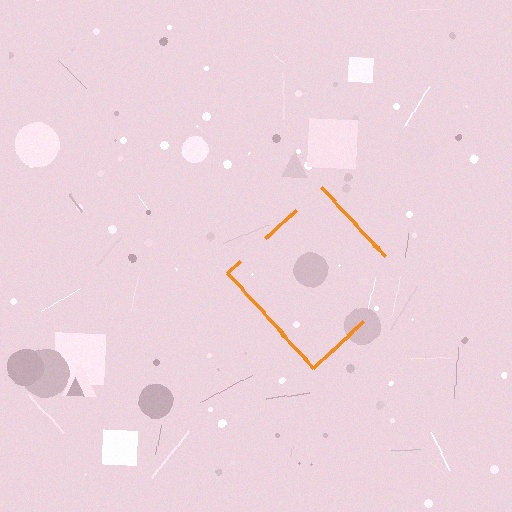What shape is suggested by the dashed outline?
The dashed outline suggests a diamond.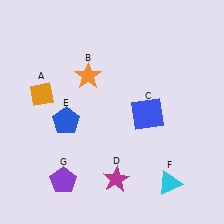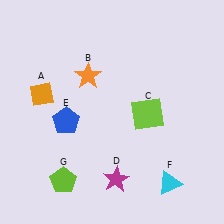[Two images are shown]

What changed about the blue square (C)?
In Image 1, C is blue. In Image 2, it changed to lime.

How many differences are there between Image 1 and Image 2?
There are 2 differences between the two images.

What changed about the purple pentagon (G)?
In Image 1, G is purple. In Image 2, it changed to lime.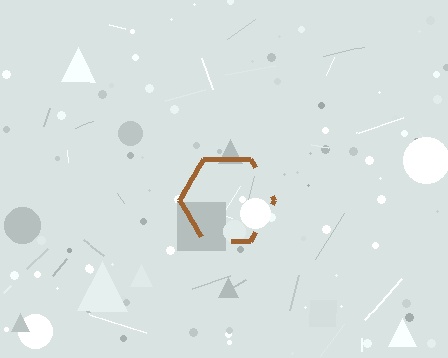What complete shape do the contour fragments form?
The contour fragments form a hexagon.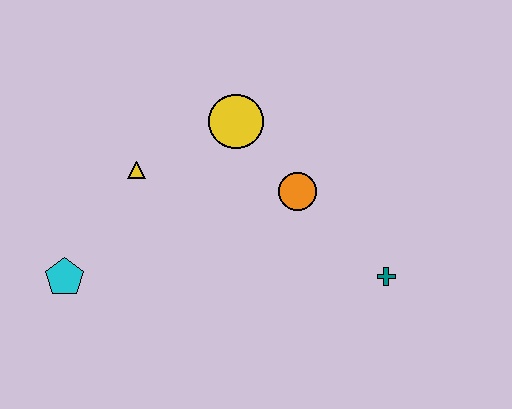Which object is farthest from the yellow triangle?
The teal cross is farthest from the yellow triangle.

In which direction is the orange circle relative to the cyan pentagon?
The orange circle is to the right of the cyan pentagon.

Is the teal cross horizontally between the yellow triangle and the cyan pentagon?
No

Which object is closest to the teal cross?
The orange circle is closest to the teal cross.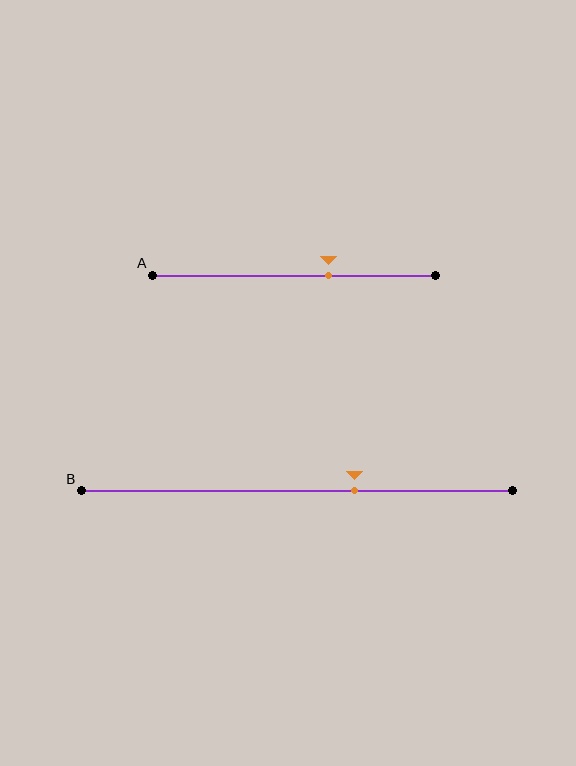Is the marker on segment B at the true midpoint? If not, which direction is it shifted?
No, the marker on segment B is shifted to the right by about 13% of the segment length.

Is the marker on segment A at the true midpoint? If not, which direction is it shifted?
No, the marker on segment A is shifted to the right by about 12% of the segment length.